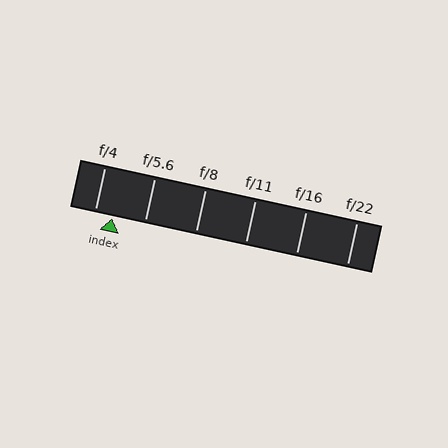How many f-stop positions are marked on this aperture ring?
There are 6 f-stop positions marked.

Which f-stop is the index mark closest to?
The index mark is closest to f/4.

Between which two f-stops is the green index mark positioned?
The index mark is between f/4 and f/5.6.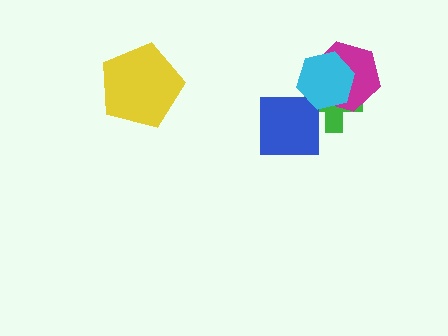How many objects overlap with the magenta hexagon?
2 objects overlap with the magenta hexagon.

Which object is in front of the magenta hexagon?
The cyan hexagon is in front of the magenta hexagon.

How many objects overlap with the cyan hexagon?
2 objects overlap with the cyan hexagon.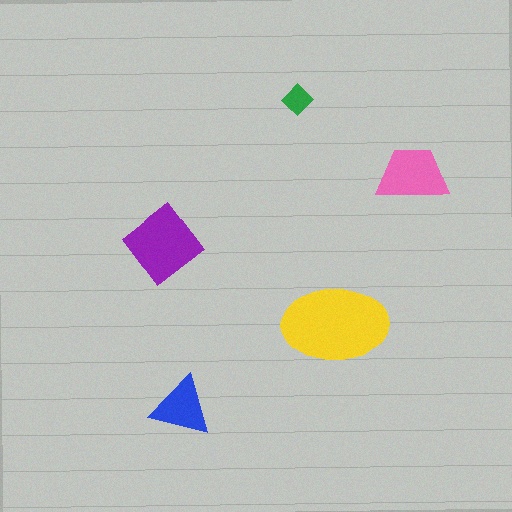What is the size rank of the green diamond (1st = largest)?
5th.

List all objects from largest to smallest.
The yellow ellipse, the purple diamond, the pink trapezoid, the blue triangle, the green diamond.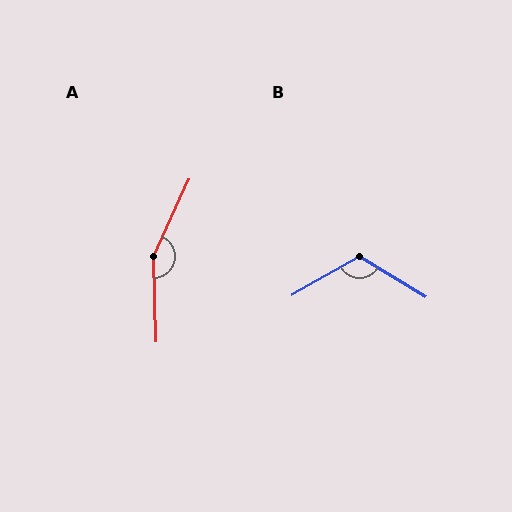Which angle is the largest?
A, at approximately 154 degrees.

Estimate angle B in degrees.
Approximately 119 degrees.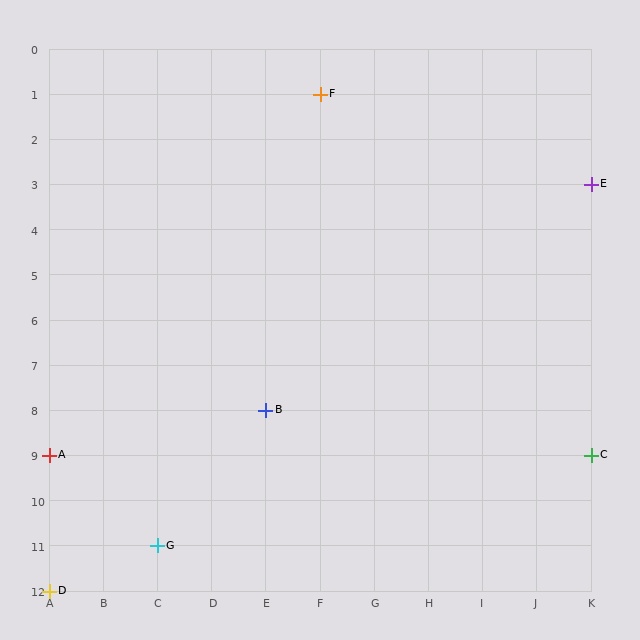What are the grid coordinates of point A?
Point A is at grid coordinates (A, 9).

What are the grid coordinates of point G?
Point G is at grid coordinates (C, 11).